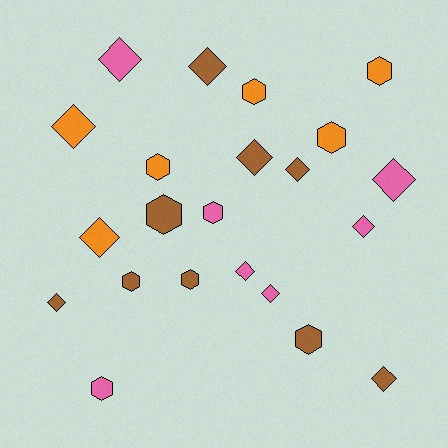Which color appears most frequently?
Brown, with 9 objects.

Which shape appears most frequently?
Diamond, with 12 objects.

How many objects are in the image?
There are 22 objects.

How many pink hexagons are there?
There are 2 pink hexagons.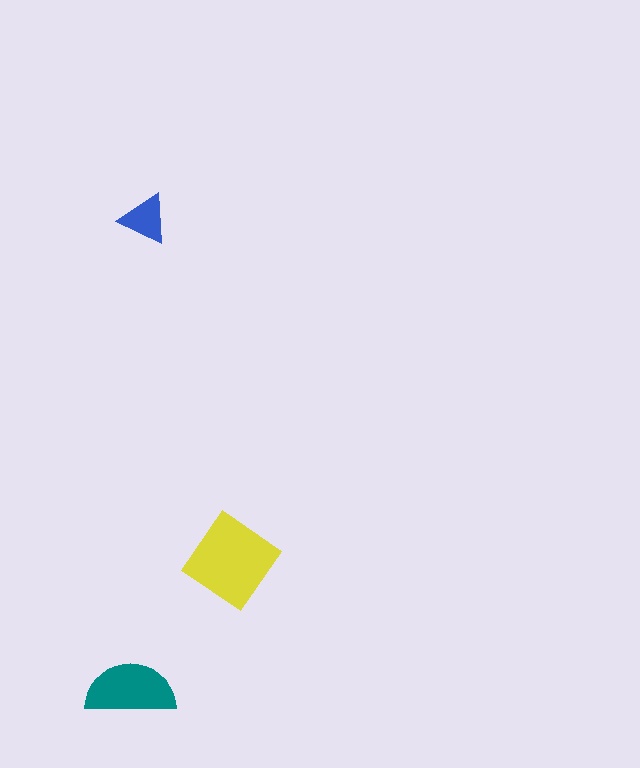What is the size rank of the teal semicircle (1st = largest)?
2nd.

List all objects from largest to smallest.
The yellow diamond, the teal semicircle, the blue triangle.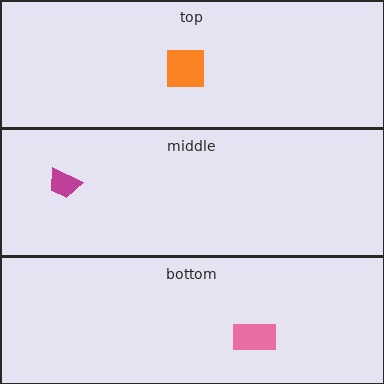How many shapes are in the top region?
1.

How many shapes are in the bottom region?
1.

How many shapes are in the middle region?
1.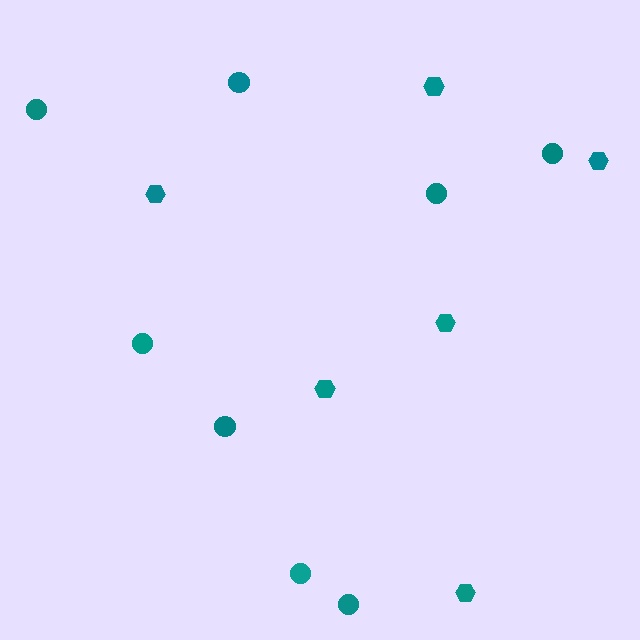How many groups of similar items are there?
There are 2 groups: one group of circles (8) and one group of hexagons (6).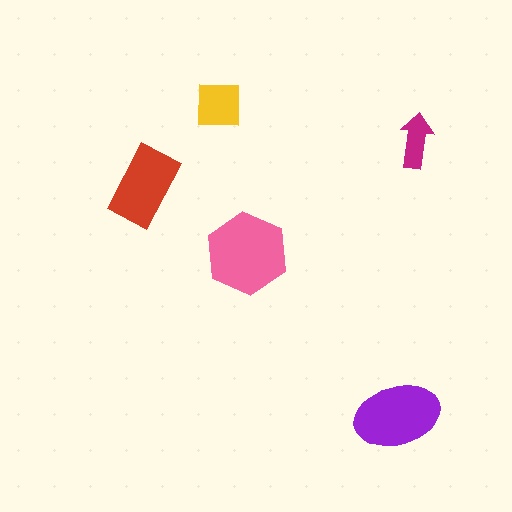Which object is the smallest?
The magenta arrow.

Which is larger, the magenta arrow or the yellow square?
The yellow square.